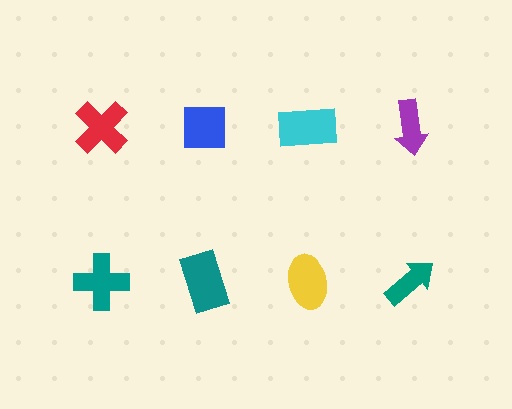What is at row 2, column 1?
A teal cross.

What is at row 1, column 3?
A cyan rectangle.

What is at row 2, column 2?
A teal rectangle.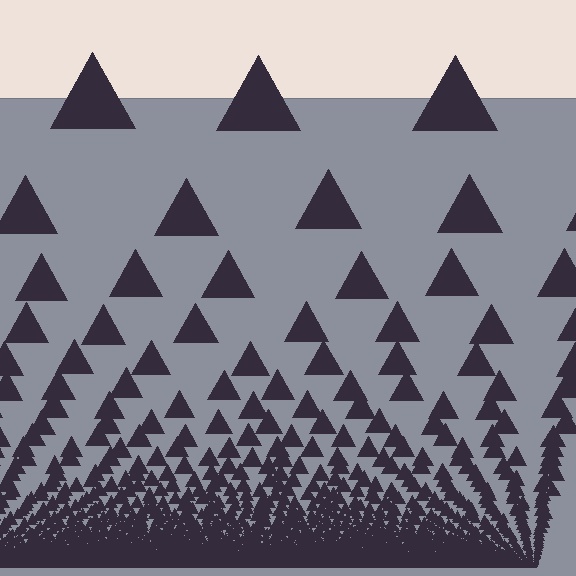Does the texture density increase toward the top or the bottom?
Density increases toward the bottom.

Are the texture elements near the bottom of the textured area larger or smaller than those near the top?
Smaller. The gradient is inverted — elements near the bottom are smaller and denser.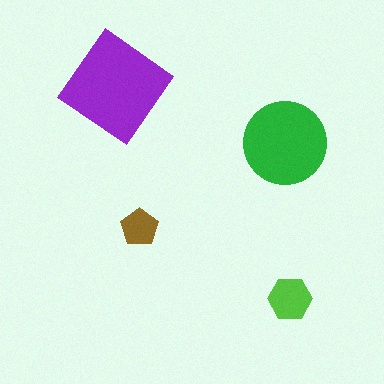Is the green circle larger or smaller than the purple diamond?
Smaller.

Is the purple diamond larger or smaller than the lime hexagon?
Larger.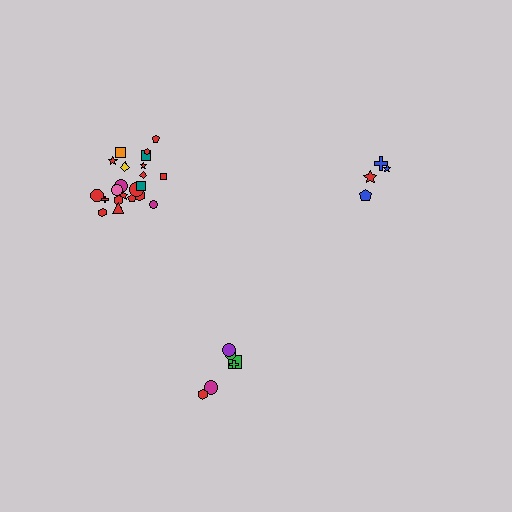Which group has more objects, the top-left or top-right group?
The top-left group.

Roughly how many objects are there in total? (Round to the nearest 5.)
Roughly 35 objects in total.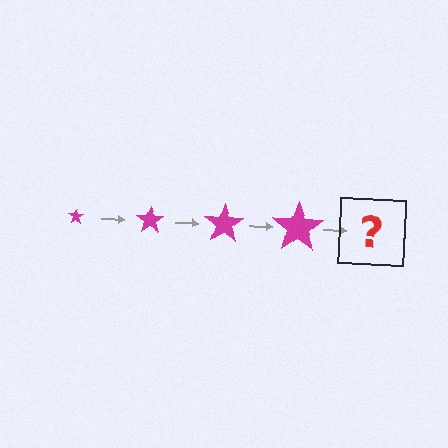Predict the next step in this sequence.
The next step is a magenta star, larger than the previous one.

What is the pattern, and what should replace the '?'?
The pattern is that the star gets progressively larger each step. The '?' should be a magenta star, larger than the previous one.